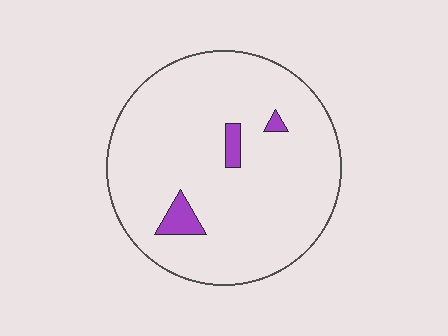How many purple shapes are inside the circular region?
3.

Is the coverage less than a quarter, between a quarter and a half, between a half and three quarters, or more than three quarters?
Less than a quarter.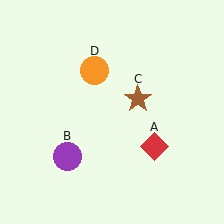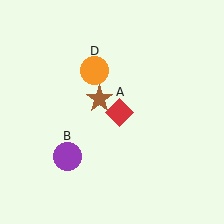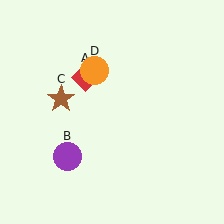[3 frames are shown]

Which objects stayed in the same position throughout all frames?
Purple circle (object B) and orange circle (object D) remained stationary.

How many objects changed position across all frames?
2 objects changed position: red diamond (object A), brown star (object C).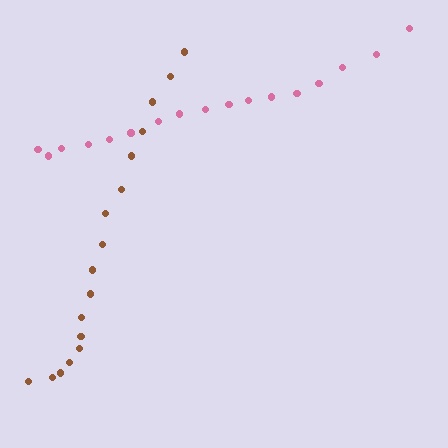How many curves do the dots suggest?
There are 2 distinct paths.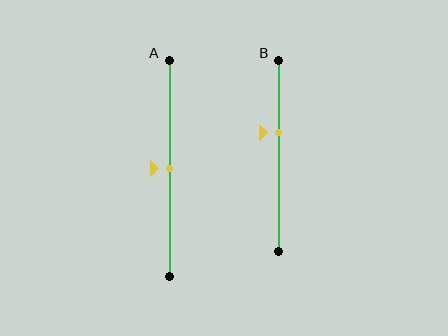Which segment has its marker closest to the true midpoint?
Segment A has its marker closest to the true midpoint.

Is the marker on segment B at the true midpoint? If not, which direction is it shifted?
No, the marker on segment B is shifted upward by about 12% of the segment length.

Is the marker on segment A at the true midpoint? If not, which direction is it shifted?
Yes, the marker on segment A is at the true midpoint.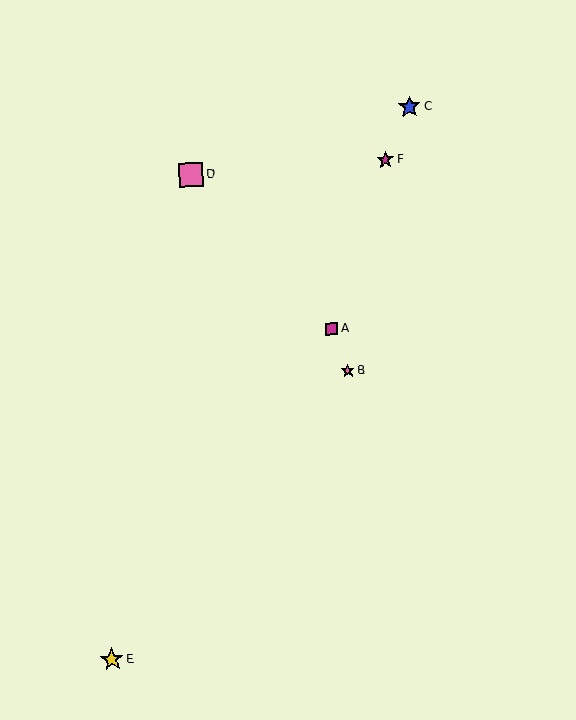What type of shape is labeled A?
Shape A is a magenta square.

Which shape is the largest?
The pink square (labeled D) is the largest.